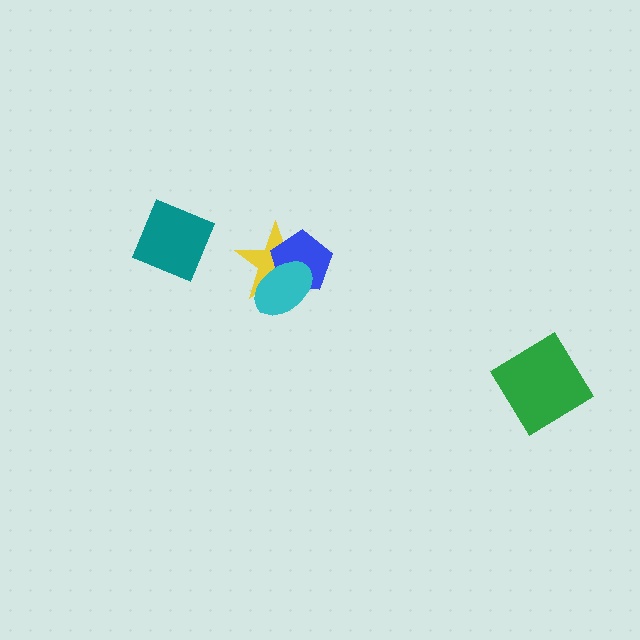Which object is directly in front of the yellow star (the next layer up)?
The blue pentagon is directly in front of the yellow star.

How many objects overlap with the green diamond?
0 objects overlap with the green diamond.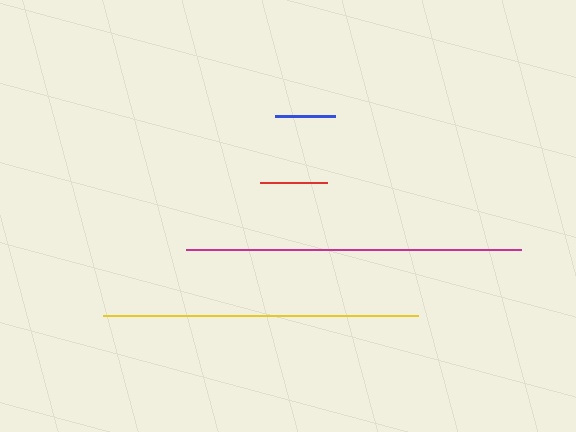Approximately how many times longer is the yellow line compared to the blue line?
The yellow line is approximately 5.2 times the length of the blue line.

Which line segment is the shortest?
The blue line is the shortest at approximately 60 pixels.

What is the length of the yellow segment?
The yellow segment is approximately 315 pixels long.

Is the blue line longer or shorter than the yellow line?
The yellow line is longer than the blue line.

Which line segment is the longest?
The magenta line is the longest at approximately 335 pixels.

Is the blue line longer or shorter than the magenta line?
The magenta line is longer than the blue line.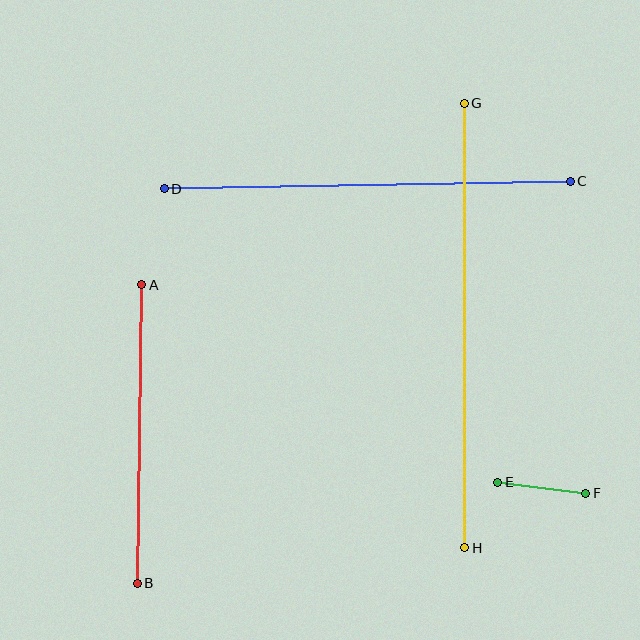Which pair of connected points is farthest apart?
Points G and H are farthest apart.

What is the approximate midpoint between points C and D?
The midpoint is at approximately (367, 185) pixels.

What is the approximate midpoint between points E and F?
The midpoint is at approximately (542, 488) pixels.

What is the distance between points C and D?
The distance is approximately 406 pixels.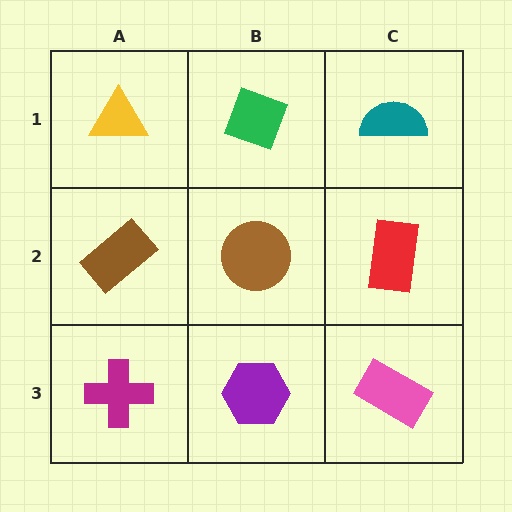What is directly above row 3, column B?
A brown circle.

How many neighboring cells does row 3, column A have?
2.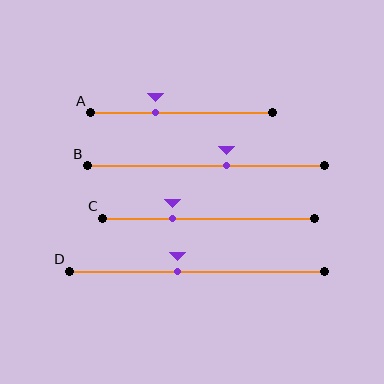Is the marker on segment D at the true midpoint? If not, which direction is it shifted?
No, the marker on segment D is shifted to the left by about 8% of the segment length.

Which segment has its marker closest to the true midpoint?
Segment D has its marker closest to the true midpoint.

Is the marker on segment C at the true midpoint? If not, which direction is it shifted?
No, the marker on segment C is shifted to the left by about 17% of the segment length.